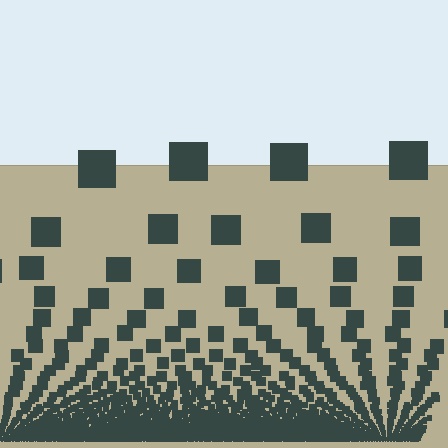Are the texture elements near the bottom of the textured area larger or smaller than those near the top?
Smaller. The gradient is inverted — elements near the bottom are smaller and denser.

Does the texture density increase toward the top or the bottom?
Density increases toward the bottom.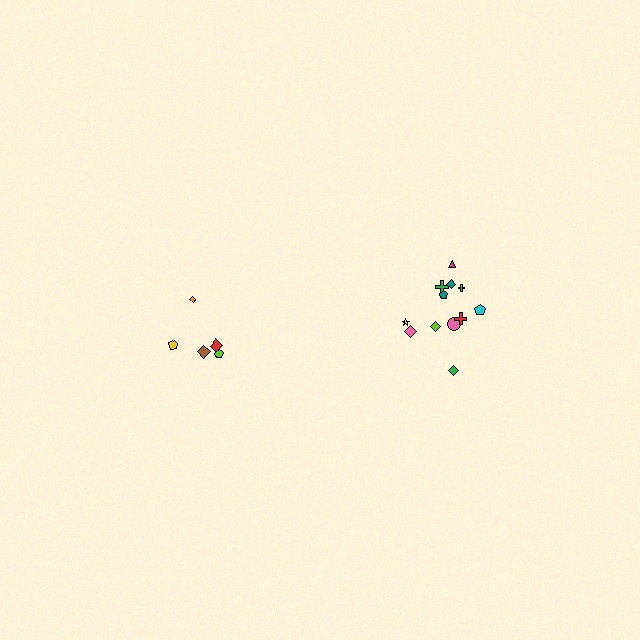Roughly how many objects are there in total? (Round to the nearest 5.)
Roughly 15 objects in total.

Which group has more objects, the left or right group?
The right group.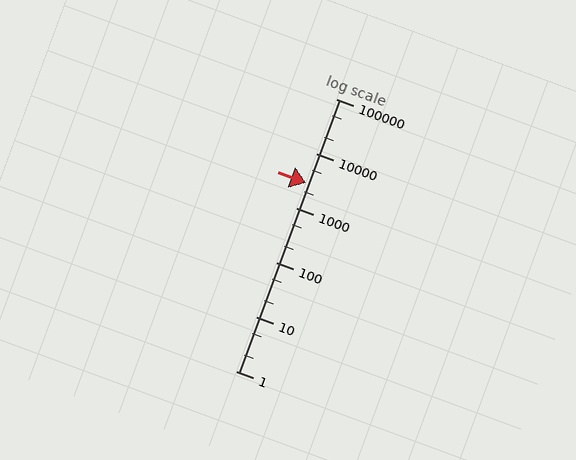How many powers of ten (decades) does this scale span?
The scale spans 5 decades, from 1 to 100000.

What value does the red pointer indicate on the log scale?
The pointer indicates approximately 2900.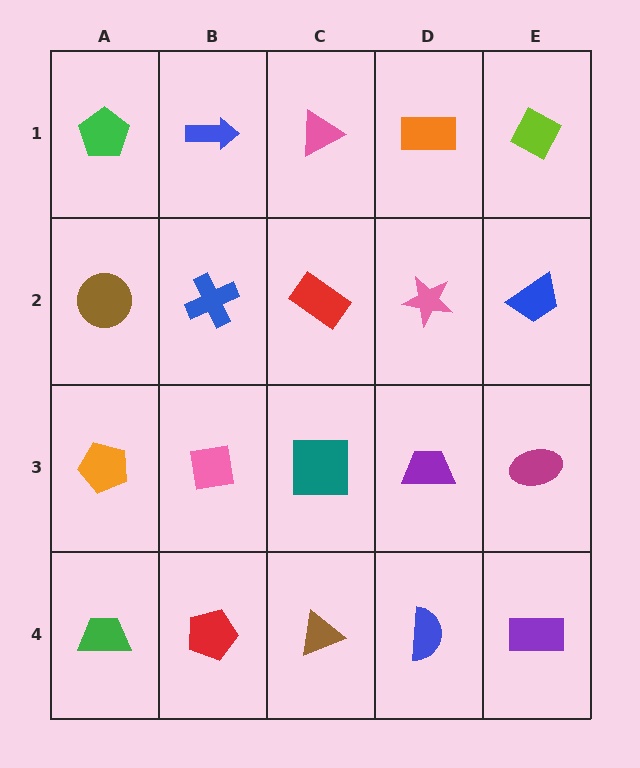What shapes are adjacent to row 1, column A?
A brown circle (row 2, column A), a blue arrow (row 1, column B).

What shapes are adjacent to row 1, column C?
A red rectangle (row 2, column C), a blue arrow (row 1, column B), an orange rectangle (row 1, column D).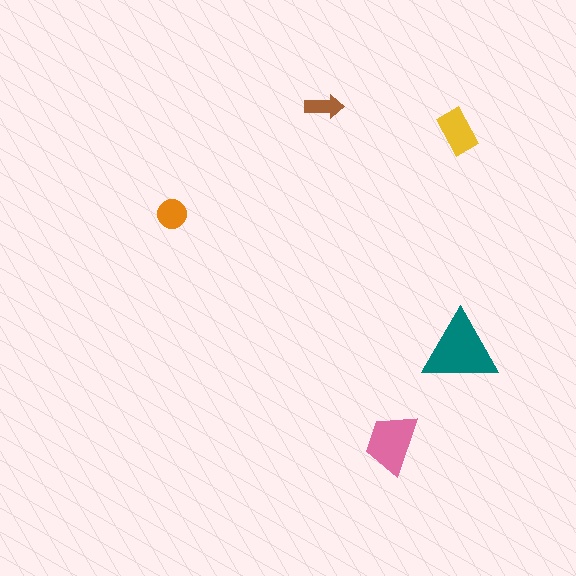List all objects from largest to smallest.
The teal triangle, the pink trapezoid, the yellow rectangle, the orange circle, the brown arrow.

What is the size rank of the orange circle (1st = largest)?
4th.